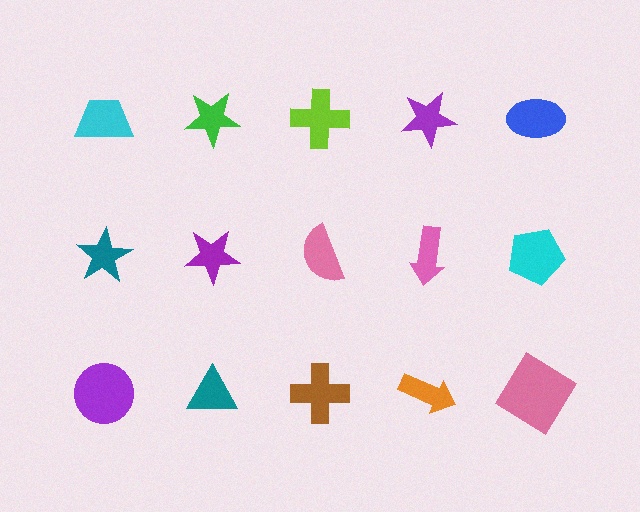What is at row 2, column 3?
A pink semicircle.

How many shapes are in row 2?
5 shapes.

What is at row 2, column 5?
A cyan pentagon.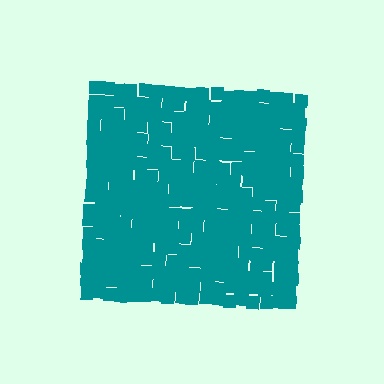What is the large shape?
The large shape is a square.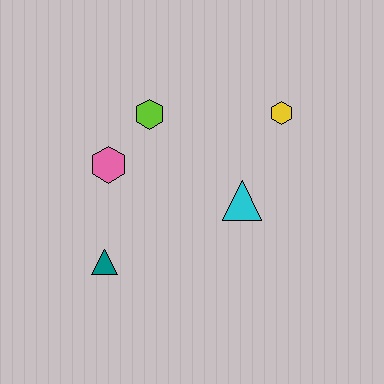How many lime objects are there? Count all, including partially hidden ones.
There is 1 lime object.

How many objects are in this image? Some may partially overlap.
There are 5 objects.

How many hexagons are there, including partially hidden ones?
There are 3 hexagons.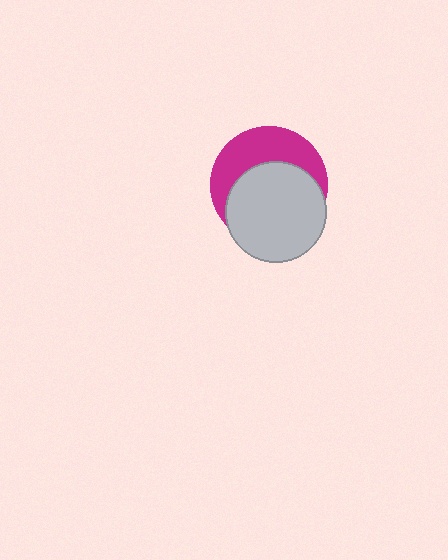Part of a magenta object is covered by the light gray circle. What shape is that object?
It is a circle.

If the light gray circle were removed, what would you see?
You would see the complete magenta circle.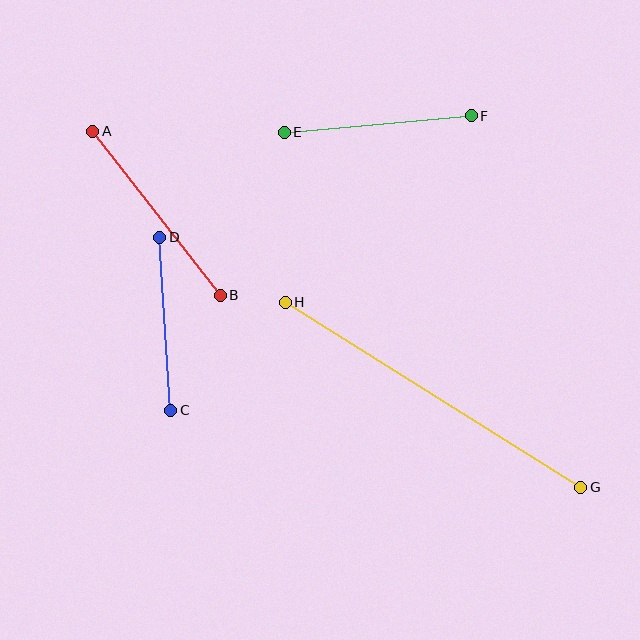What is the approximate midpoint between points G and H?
The midpoint is at approximately (433, 395) pixels.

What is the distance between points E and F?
The distance is approximately 187 pixels.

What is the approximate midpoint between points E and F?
The midpoint is at approximately (378, 124) pixels.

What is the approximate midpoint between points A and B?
The midpoint is at approximately (157, 213) pixels.